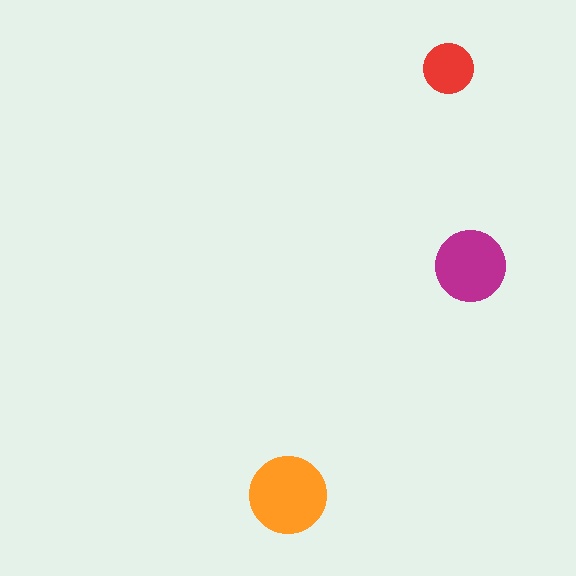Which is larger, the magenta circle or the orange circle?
The orange one.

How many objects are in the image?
There are 3 objects in the image.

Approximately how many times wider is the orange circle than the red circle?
About 1.5 times wider.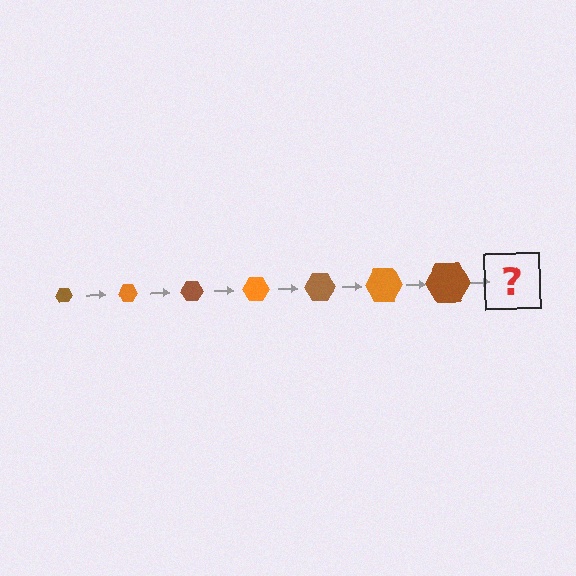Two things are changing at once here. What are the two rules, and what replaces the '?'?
The two rules are that the hexagon grows larger each step and the color cycles through brown and orange. The '?' should be an orange hexagon, larger than the previous one.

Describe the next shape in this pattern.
It should be an orange hexagon, larger than the previous one.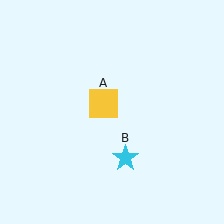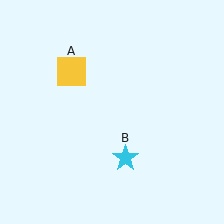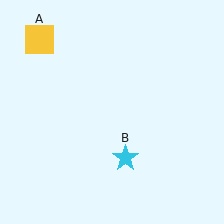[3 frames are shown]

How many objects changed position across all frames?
1 object changed position: yellow square (object A).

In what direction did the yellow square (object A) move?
The yellow square (object A) moved up and to the left.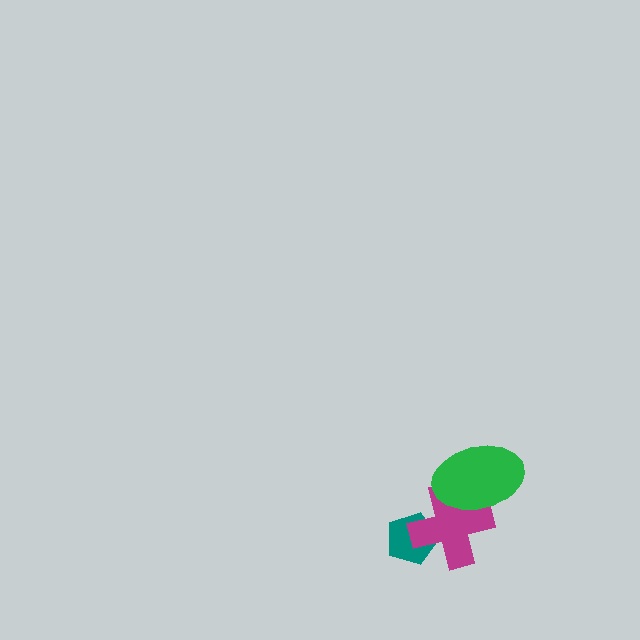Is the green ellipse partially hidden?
No, no other shape covers it.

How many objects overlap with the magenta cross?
2 objects overlap with the magenta cross.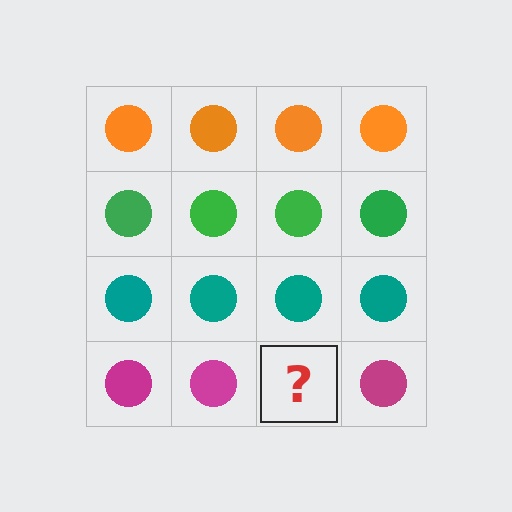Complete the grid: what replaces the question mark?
The question mark should be replaced with a magenta circle.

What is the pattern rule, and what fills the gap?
The rule is that each row has a consistent color. The gap should be filled with a magenta circle.